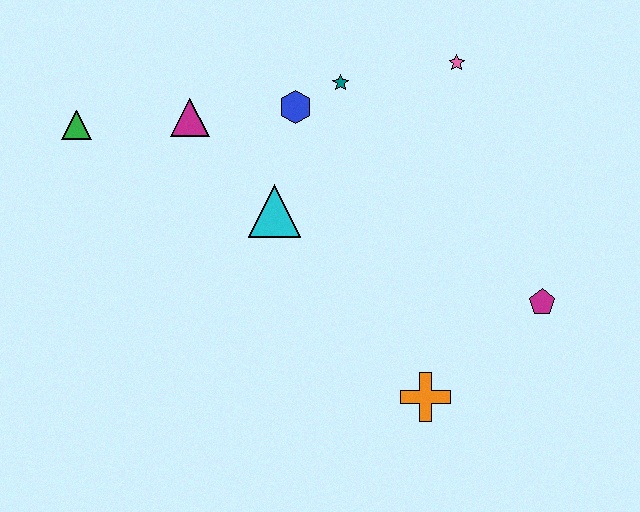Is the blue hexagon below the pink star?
Yes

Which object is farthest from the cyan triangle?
The magenta pentagon is farthest from the cyan triangle.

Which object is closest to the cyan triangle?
The blue hexagon is closest to the cyan triangle.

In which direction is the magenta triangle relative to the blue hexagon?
The magenta triangle is to the left of the blue hexagon.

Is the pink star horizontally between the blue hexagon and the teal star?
No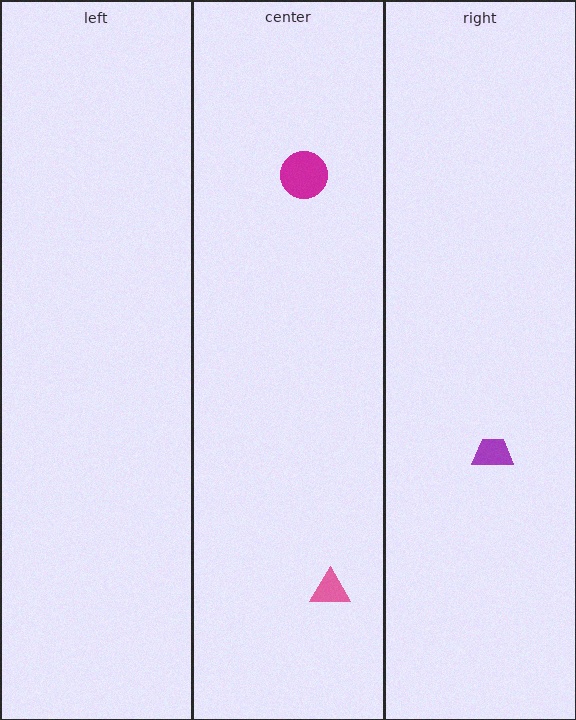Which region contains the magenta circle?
The center region.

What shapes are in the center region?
The magenta circle, the pink triangle.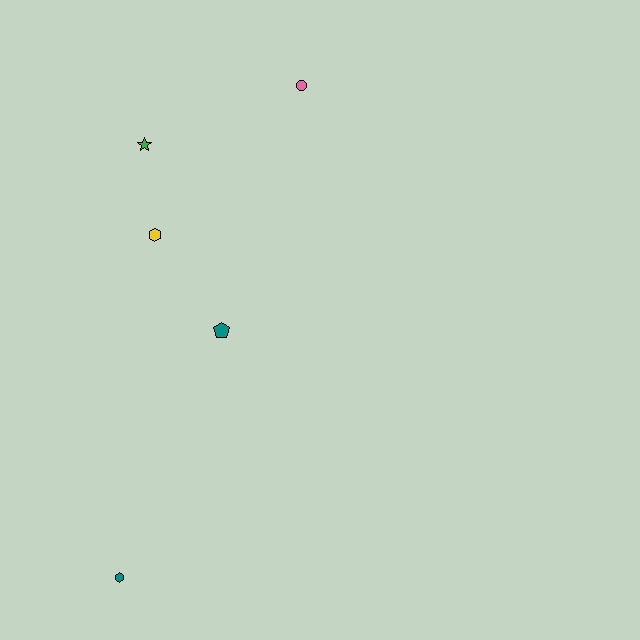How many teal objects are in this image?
There are 2 teal objects.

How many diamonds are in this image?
There are no diamonds.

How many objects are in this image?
There are 5 objects.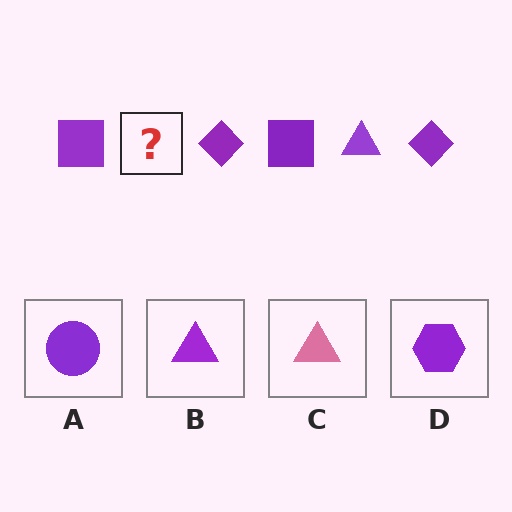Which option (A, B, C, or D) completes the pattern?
B.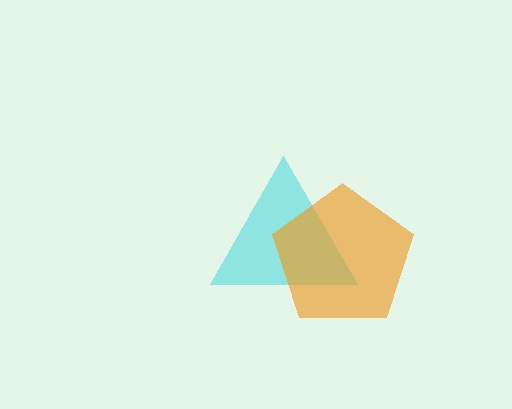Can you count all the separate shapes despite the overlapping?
Yes, there are 2 separate shapes.